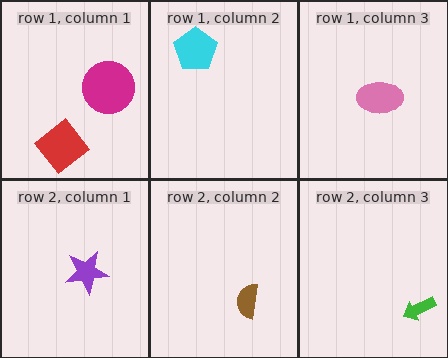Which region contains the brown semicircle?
The row 2, column 2 region.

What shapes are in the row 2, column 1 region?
The purple star.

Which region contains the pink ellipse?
The row 1, column 3 region.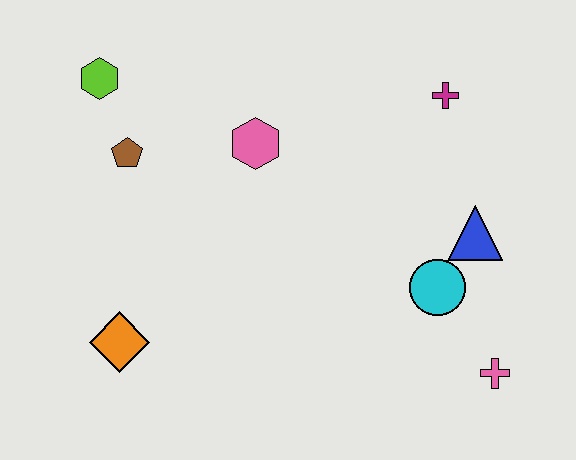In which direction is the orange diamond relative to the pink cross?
The orange diamond is to the left of the pink cross.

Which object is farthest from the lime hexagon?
The pink cross is farthest from the lime hexagon.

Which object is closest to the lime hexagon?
The brown pentagon is closest to the lime hexagon.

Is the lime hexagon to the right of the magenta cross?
No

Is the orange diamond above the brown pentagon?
No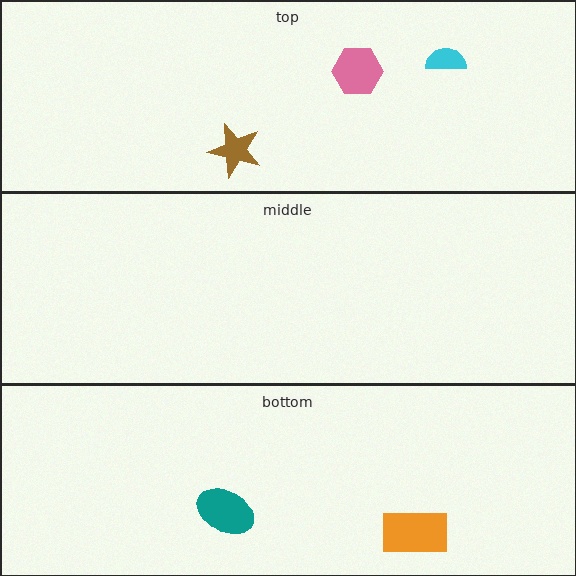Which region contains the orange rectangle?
The bottom region.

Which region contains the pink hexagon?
The top region.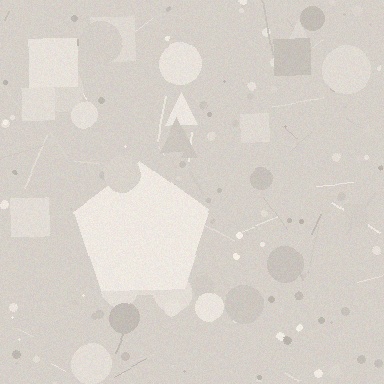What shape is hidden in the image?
A pentagon is hidden in the image.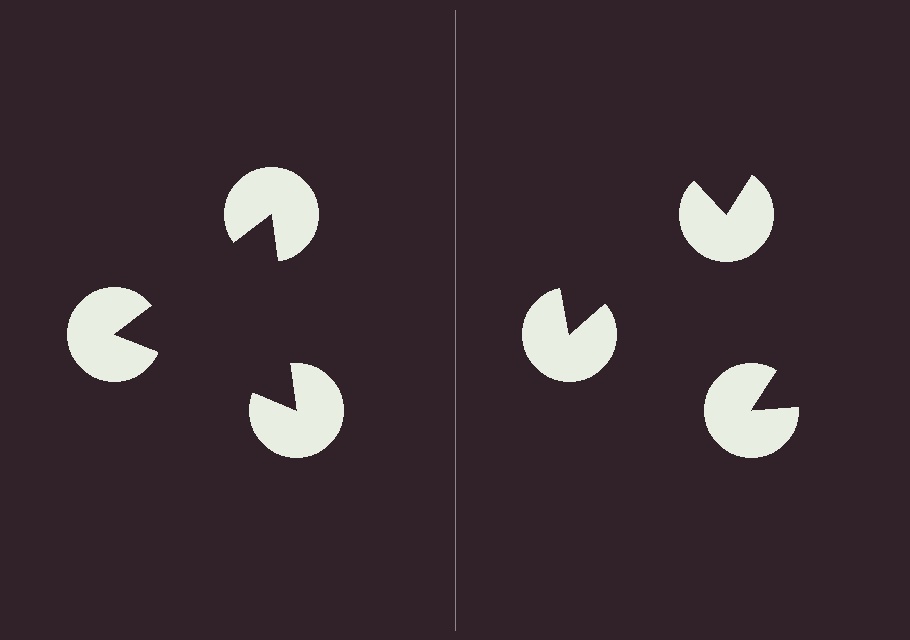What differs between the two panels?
The pac-man discs are positioned identically on both sides; only the wedge orientations differ. On the left they align to a triangle; on the right they are misaligned.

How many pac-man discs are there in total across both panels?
6 — 3 on each side.